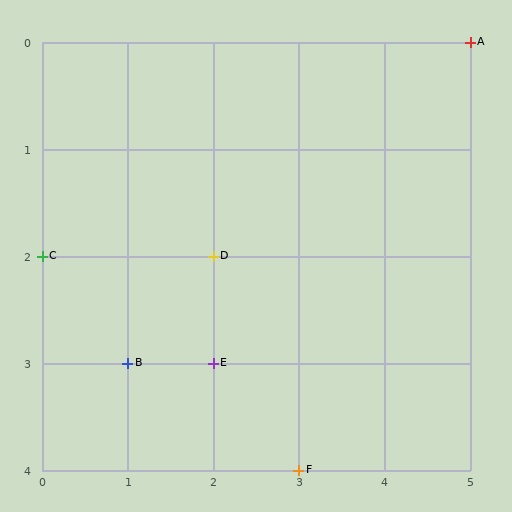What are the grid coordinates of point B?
Point B is at grid coordinates (1, 3).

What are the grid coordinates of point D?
Point D is at grid coordinates (2, 2).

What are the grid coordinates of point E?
Point E is at grid coordinates (2, 3).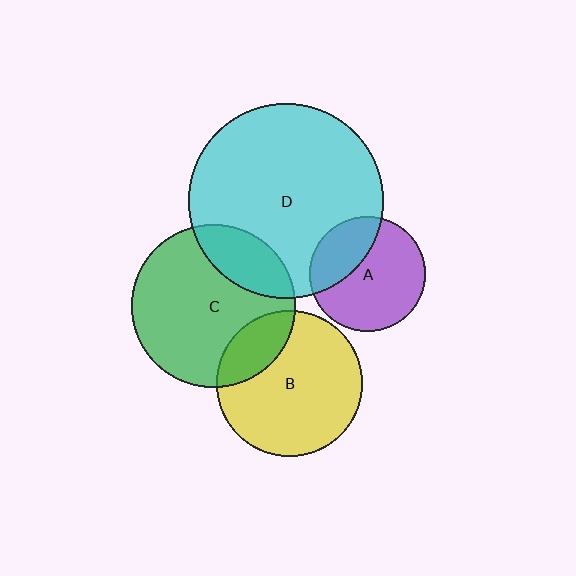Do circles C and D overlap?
Yes.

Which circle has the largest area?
Circle D (cyan).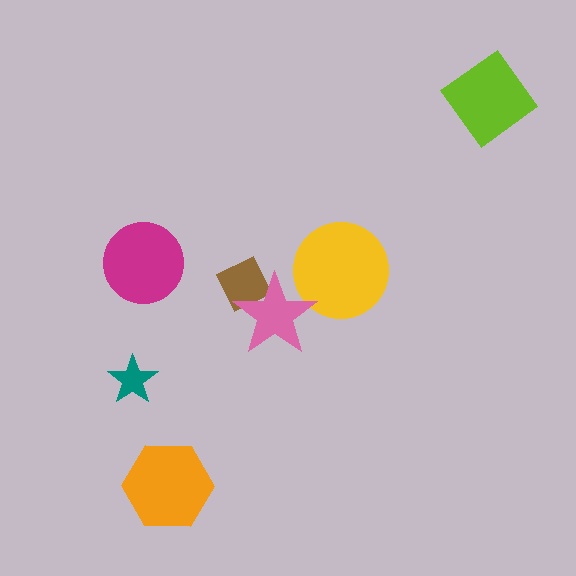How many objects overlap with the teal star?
0 objects overlap with the teal star.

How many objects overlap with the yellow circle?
1 object overlaps with the yellow circle.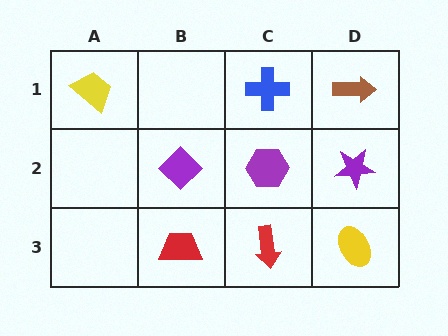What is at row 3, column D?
A yellow ellipse.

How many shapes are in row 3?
3 shapes.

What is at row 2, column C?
A purple hexagon.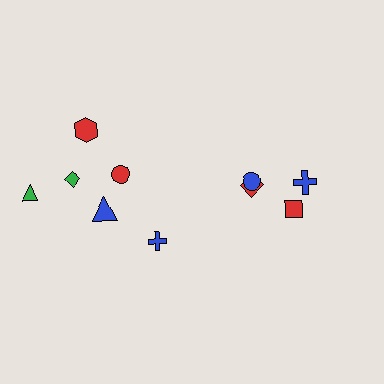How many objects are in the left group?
There are 6 objects.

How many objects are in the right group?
There are 4 objects.